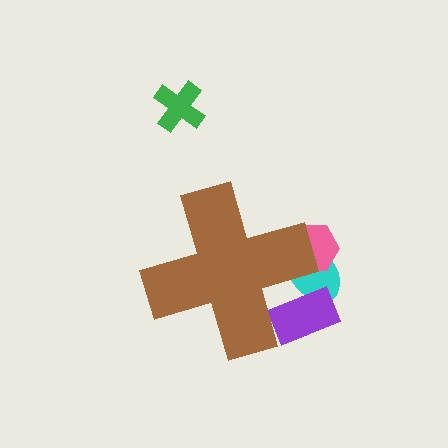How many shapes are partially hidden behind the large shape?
3 shapes are partially hidden.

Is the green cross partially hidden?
No, the green cross is fully visible.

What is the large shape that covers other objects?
A brown cross.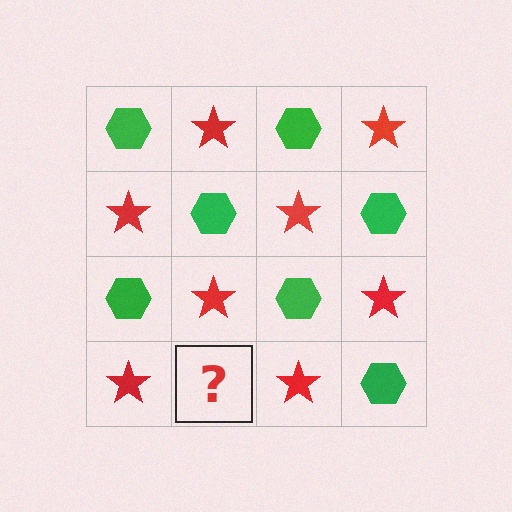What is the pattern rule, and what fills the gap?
The rule is that it alternates green hexagon and red star in a checkerboard pattern. The gap should be filled with a green hexagon.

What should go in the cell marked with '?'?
The missing cell should contain a green hexagon.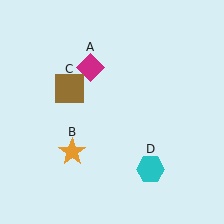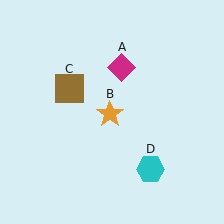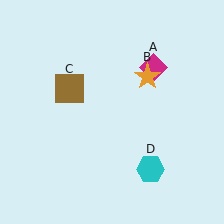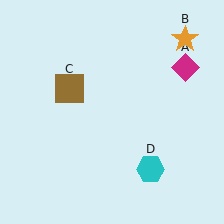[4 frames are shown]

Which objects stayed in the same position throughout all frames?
Brown square (object C) and cyan hexagon (object D) remained stationary.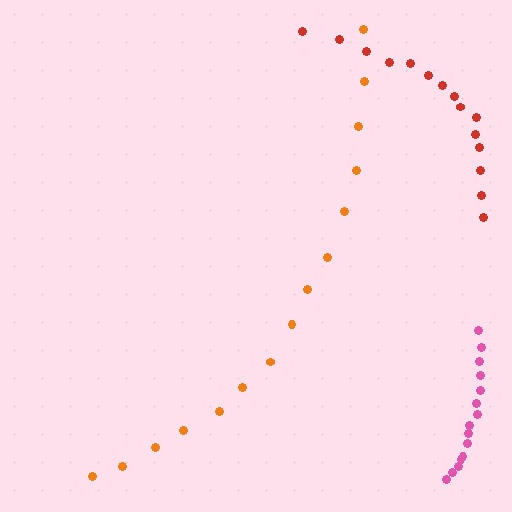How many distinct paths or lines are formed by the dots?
There are 3 distinct paths.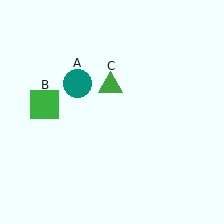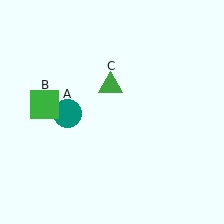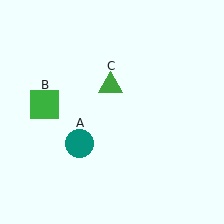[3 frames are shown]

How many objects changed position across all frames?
1 object changed position: teal circle (object A).